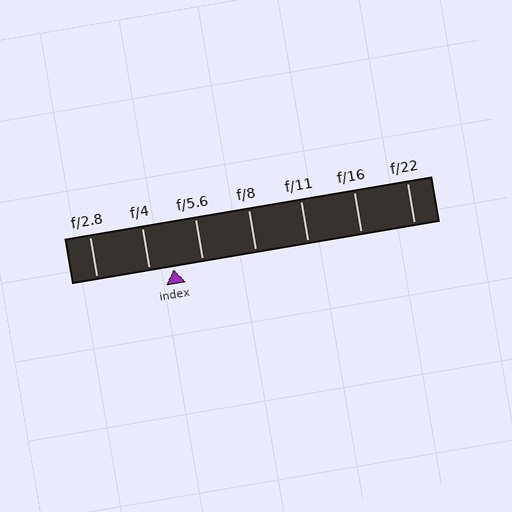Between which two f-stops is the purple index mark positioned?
The index mark is between f/4 and f/5.6.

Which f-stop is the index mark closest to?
The index mark is closest to f/4.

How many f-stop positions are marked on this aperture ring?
There are 7 f-stop positions marked.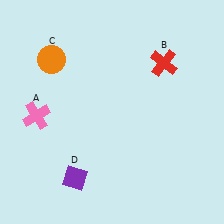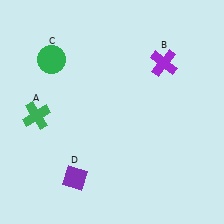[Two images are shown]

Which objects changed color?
A changed from pink to green. B changed from red to purple. C changed from orange to green.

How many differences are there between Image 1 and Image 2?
There are 3 differences between the two images.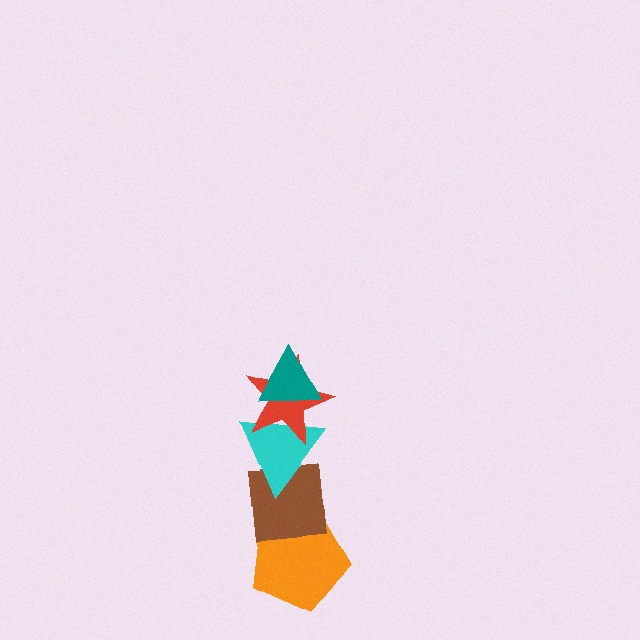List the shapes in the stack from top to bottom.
From top to bottom: the teal triangle, the red star, the cyan triangle, the brown square, the orange pentagon.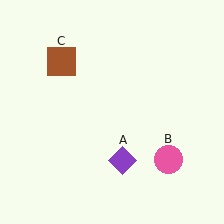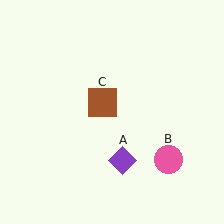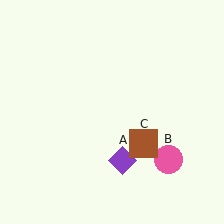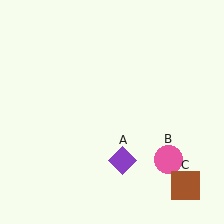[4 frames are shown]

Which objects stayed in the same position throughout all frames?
Purple diamond (object A) and pink circle (object B) remained stationary.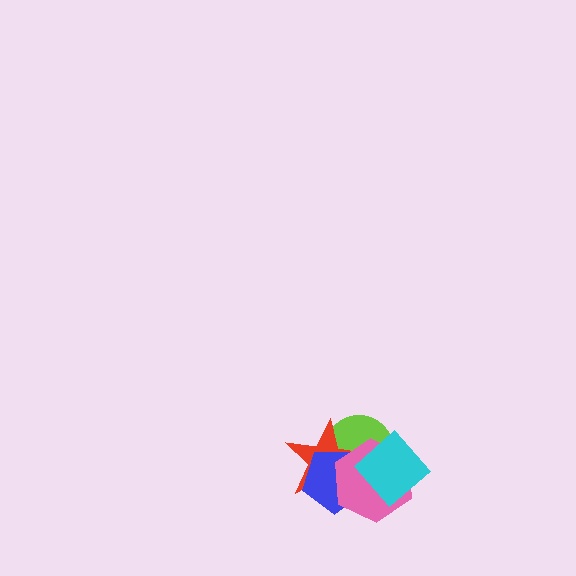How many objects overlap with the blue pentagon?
4 objects overlap with the blue pentagon.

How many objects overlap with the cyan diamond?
4 objects overlap with the cyan diamond.